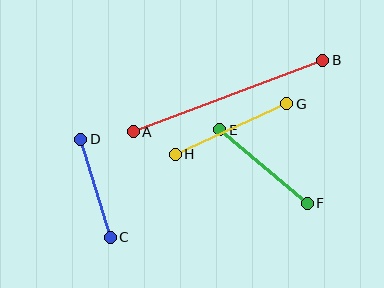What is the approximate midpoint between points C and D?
The midpoint is at approximately (96, 188) pixels.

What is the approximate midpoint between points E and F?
The midpoint is at approximately (264, 167) pixels.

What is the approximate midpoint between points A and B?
The midpoint is at approximately (228, 96) pixels.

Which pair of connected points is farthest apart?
Points A and B are farthest apart.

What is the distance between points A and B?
The distance is approximately 203 pixels.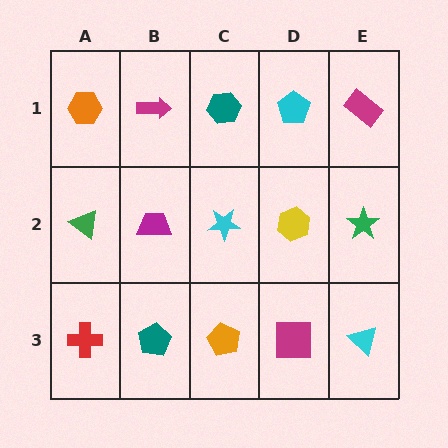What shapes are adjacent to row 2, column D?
A cyan pentagon (row 1, column D), a magenta square (row 3, column D), a cyan star (row 2, column C), a green star (row 2, column E).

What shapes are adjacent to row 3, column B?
A magenta trapezoid (row 2, column B), a red cross (row 3, column A), an orange pentagon (row 3, column C).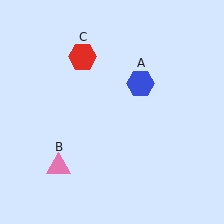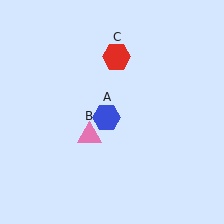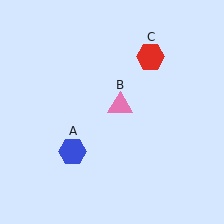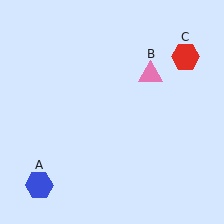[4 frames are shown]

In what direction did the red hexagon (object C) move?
The red hexagon (object C) moved right.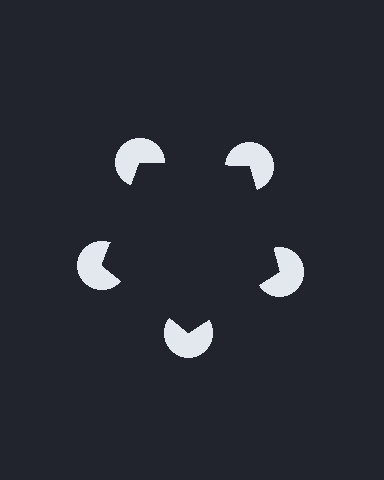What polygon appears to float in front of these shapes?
An illusory pentagon — its edges are inferred from the aligned wedge cuts in the pac-man discs, not physically drawn.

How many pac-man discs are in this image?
There are 5 — one at each vertex of the illusory pentagon.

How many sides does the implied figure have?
5 sides.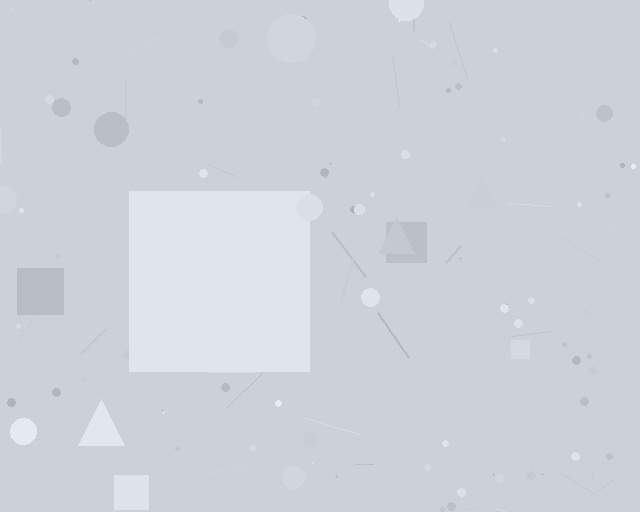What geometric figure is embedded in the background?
A square is embedded in the background.